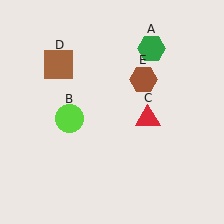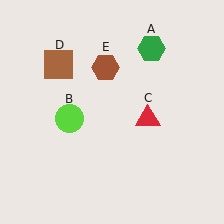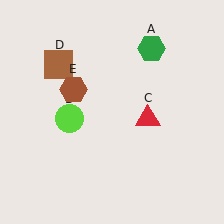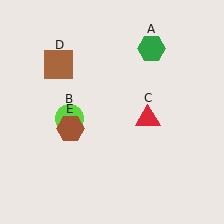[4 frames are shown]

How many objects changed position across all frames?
1 object changed position: brown hexagon (object E).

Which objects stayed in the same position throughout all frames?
Green hexagon (object A) and lime circle (object B) and red triangle (object C) and brown square (object D) remained stationary.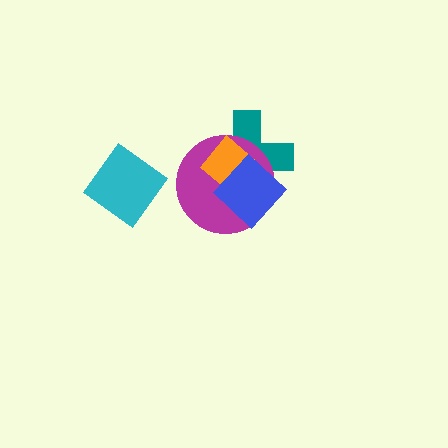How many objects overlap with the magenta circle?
3 objects overlap with the magenta circle.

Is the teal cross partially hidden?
Yes, it is partially covered by another shape.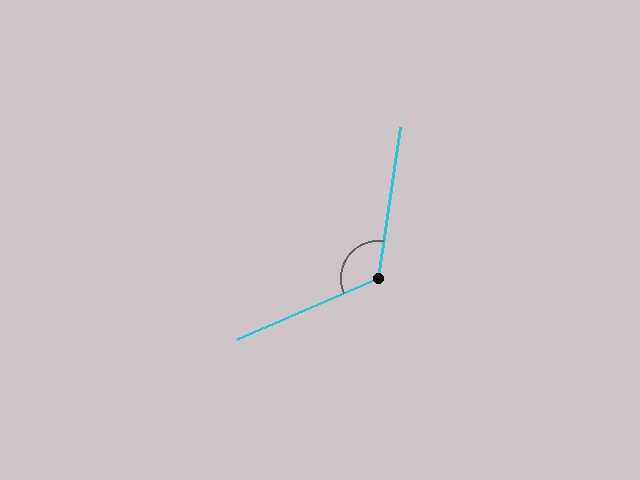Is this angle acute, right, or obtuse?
It is obtuse.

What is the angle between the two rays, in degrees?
Approximately 122 degrees.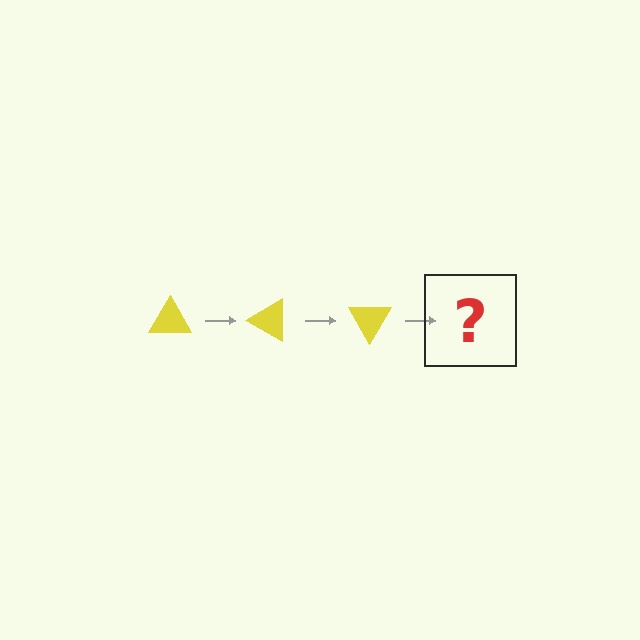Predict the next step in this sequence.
The next step is a yellow triangle rotated 90 degrees.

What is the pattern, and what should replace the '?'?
The pattern is that the triangle rotates 30 degrees each step. The '?' should be a yellow triangle rotated 90 degrees.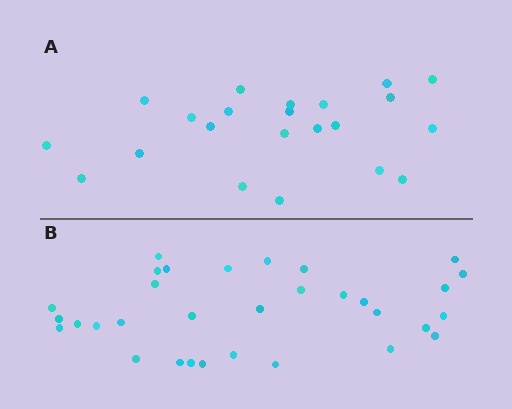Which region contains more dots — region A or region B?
Region B (the bottom region) has more dots.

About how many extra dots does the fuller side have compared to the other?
Region B has roughly 10 or so more dots than region A.